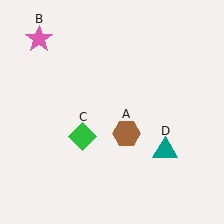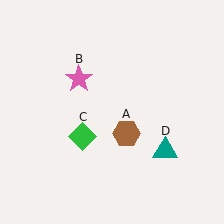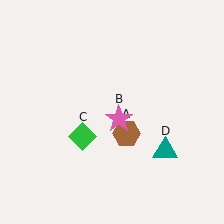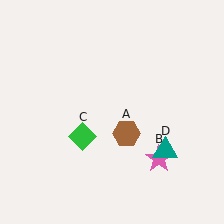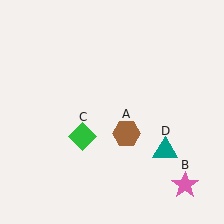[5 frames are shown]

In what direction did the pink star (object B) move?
The pink star (object B) moved down and to the right.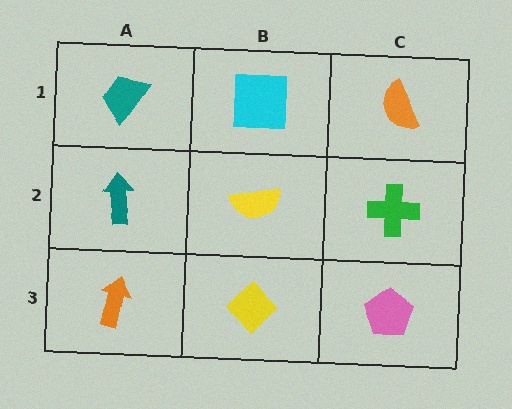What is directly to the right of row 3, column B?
A pink pentagon.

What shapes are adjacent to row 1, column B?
A yellow semicircle (row 2, column B), a teal trapezoid (row 1, column A), an orange semicircle (row 1, column C).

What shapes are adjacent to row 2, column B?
A cyan square (row 1, column B), a yellow diamond (row 3, column B), a teal arrow (row 2, column A), a green cross (row 2, column C).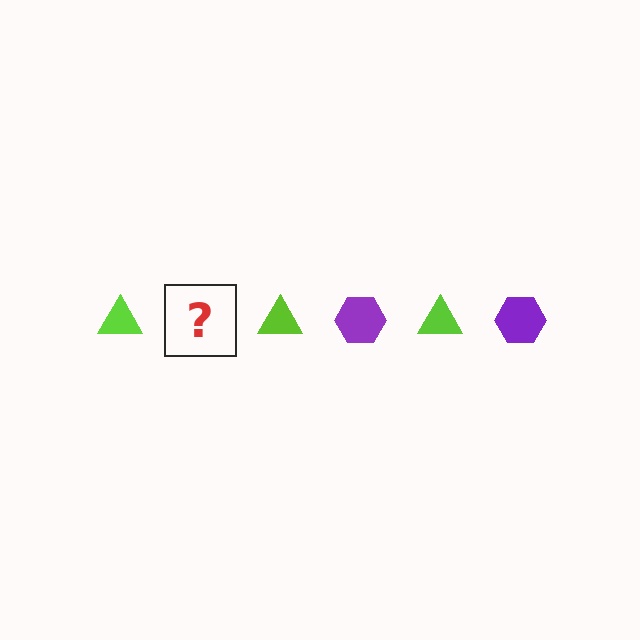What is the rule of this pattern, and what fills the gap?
The rule is that the pattern alternates between lime triangle and purple hexagon. The gap should be filled with a purple hexagon.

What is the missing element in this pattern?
The missing element is a purple hexagon.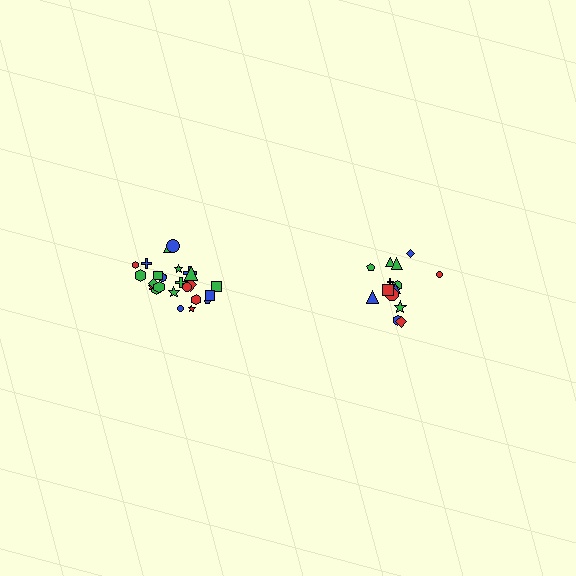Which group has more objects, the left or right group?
The left group.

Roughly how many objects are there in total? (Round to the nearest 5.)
Roughly 40 objects in total.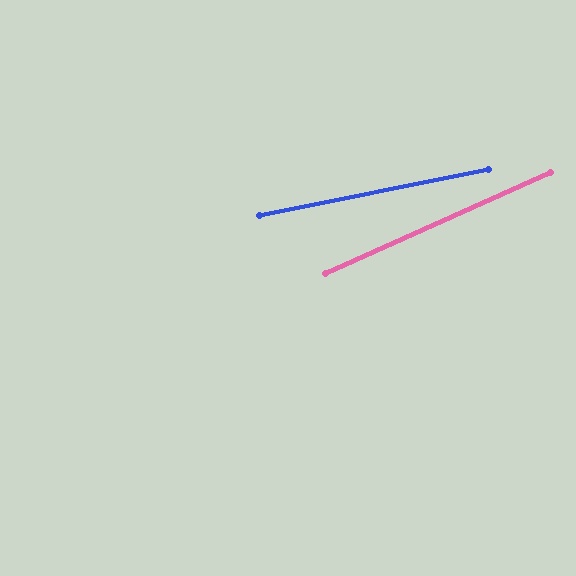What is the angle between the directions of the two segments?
Approximately 13 degrees.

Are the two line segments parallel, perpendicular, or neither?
Neither parallel nor perpendicular — they differ by about 13°.